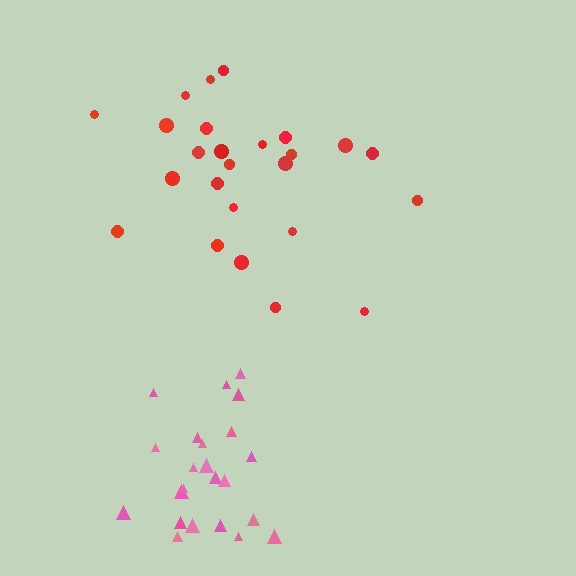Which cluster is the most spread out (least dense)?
Red.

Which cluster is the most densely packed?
Pink.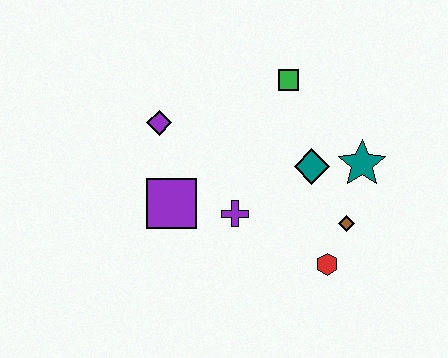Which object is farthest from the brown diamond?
The purple diamond is farthest from the brown diamond.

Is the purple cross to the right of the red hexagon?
No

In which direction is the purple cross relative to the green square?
The purple cross is below the green square.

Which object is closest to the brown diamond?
The red hexagon is closest to the brown diamond.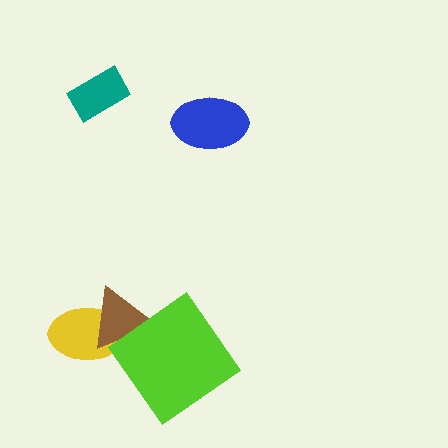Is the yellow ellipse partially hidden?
Yes, it is partially covered by another shape.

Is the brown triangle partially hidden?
Yes, it is partially covered by another shape.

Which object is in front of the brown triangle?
The lime diamond is in front of the brown triangle.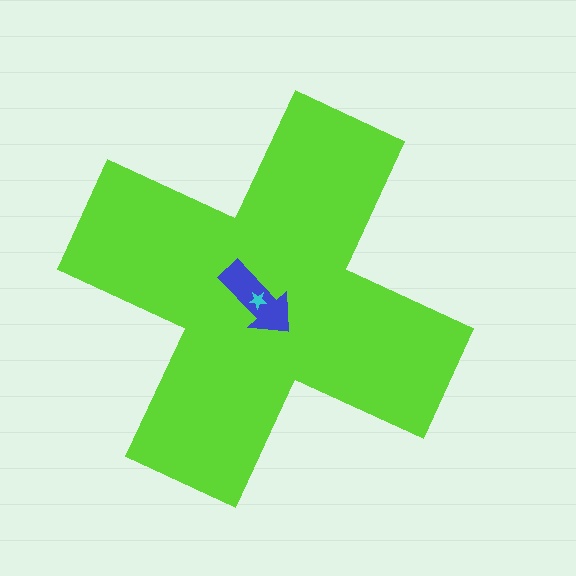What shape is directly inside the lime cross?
The blue arrow.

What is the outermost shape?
The lime cross.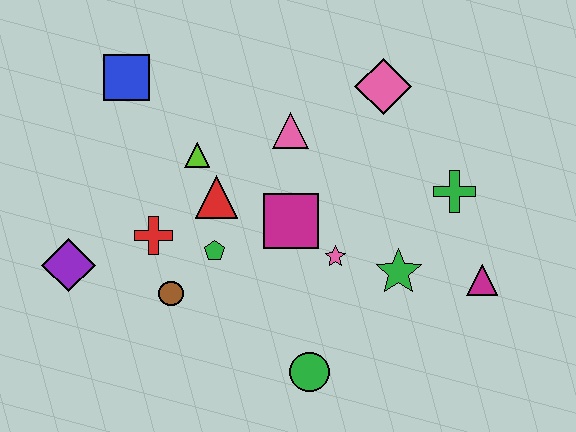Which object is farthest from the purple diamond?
The magenta triangle is farthest from the purple diamond.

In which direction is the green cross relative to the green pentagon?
The green cross is to the right of the green pentagon.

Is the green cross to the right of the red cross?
Yes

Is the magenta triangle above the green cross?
No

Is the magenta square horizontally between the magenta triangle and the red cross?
Yes